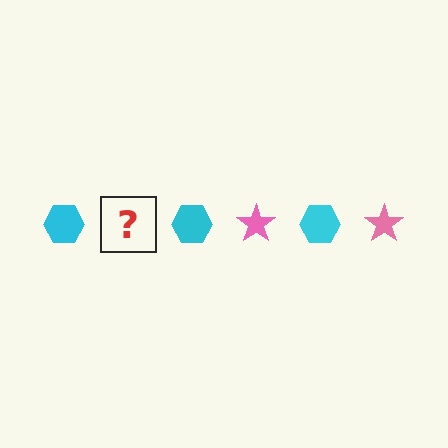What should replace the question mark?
The question mark should be replaced with a pink star.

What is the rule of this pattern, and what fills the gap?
The rule is that the pattern alternates between cyan hexagon and pink star. The gap should be filled with a pink star.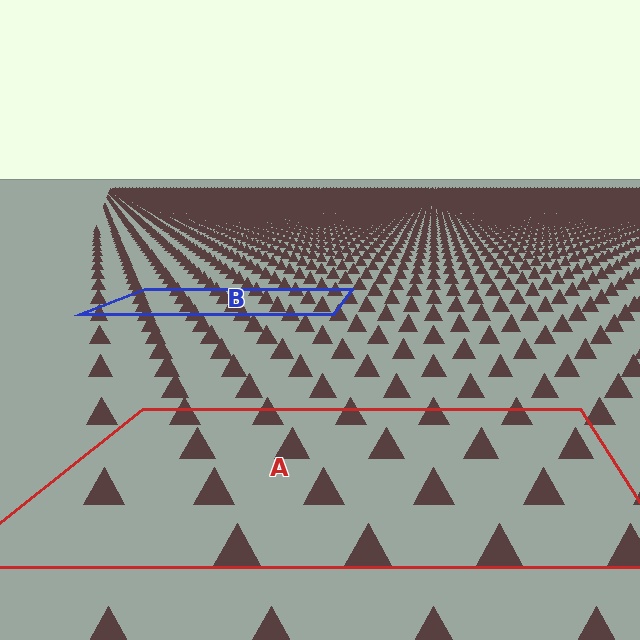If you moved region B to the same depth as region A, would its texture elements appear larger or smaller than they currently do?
They would appear larger. At a closer depth, the same texture elements are projected at a bigger on-screen size.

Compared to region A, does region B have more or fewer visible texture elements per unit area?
Region B has more texture elements per unit area — they are packed more densely because it is farther away.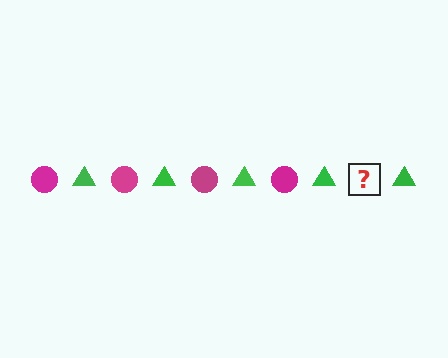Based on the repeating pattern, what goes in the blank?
The blank should be a magenta circle.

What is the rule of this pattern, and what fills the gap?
The rule is that the pattern alternates between magenta circle and green triangle. The gap should be filled with a magenta circle.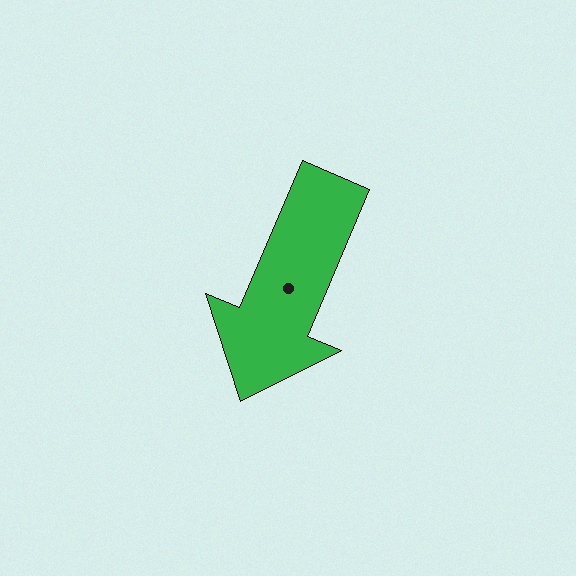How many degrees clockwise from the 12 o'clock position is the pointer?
Approximately 203 degrees.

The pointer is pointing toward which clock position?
Roughly 7 o'clock.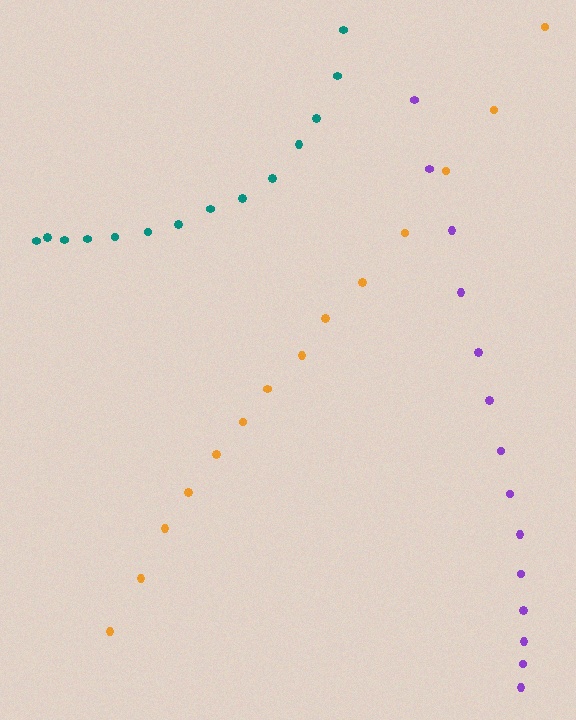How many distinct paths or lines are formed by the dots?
There are 3 distinct paths.